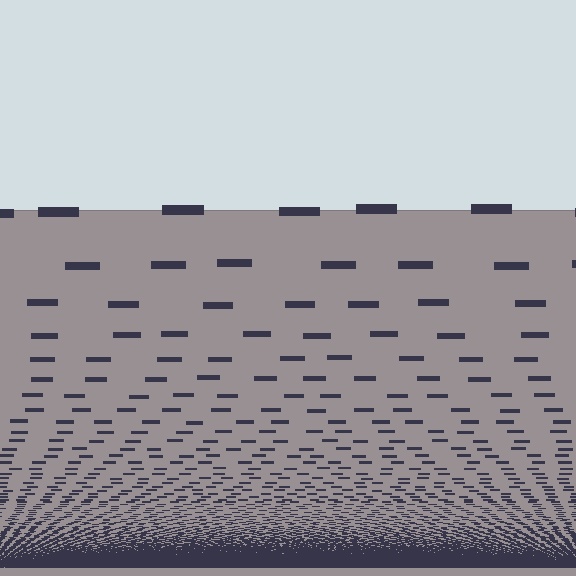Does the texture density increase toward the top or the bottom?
Density increases toward the bottom.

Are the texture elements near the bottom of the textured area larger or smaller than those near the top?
Smaller. The gradient is inverted — elements near the bottom are smaller and denser.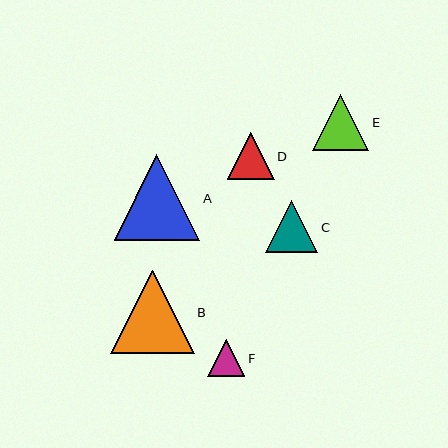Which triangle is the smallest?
Triangle F is the smallest with a size of approximately 37 pixels.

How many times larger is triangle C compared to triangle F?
Triangle C is approximately 1.4 times the size of triangle F.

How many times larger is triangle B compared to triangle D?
Triangle B is approximately 1.8 times the size of triangle D.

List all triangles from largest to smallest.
From largest to smallest: A, B, E, C, D, F.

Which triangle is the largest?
Triangle A is the largest with a size of approximately 85 pixels.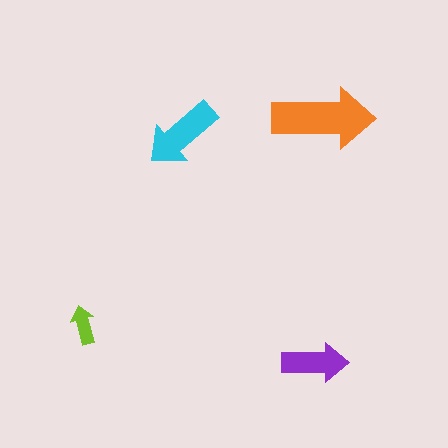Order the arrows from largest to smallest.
the orange one, the cyan one, the purple one, the lime one.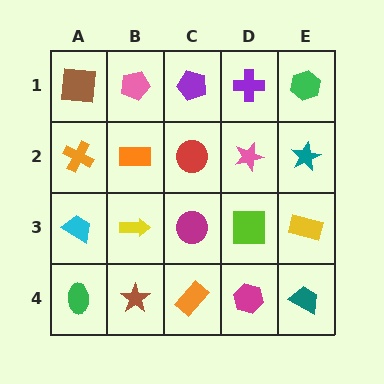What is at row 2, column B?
An orange rectangle.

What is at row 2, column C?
A red circle.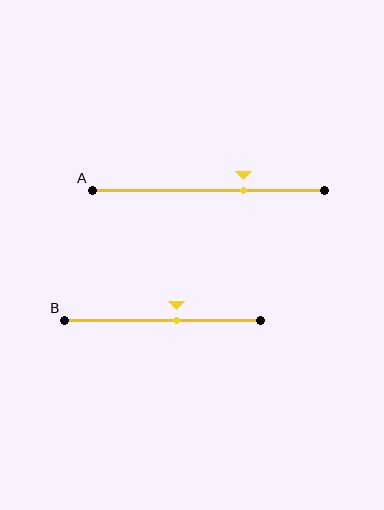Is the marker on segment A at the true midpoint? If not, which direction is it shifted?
No, the marker on segment A is shifted to the right by about 15% of the segment length.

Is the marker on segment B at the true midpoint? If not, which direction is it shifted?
No, the marker on segment B is shifted to the right by about 7% of the segment length.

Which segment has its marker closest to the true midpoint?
Segment B has its marker closest to the true midpoint.